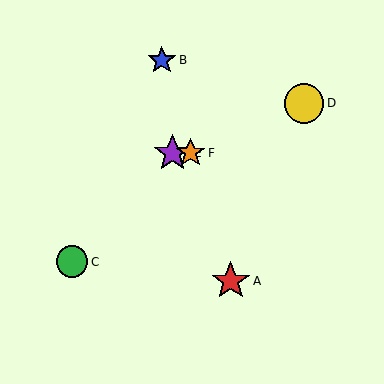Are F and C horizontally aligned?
No, F is at y≈153 and C is at y≈262.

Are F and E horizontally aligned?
Yes, both are at y≈153.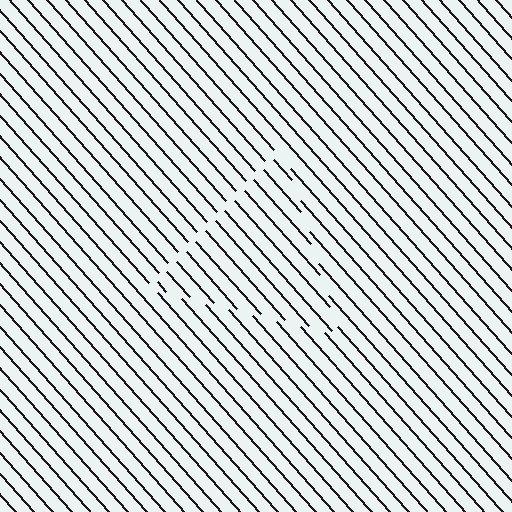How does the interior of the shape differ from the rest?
The interior of the shape contains the same grating, shifted by half a period — the contour is defined by the phase discontinuity where line-ends from the inner and outer gratings abut.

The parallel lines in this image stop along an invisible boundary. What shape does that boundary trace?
An illusory triangle. The interior of the shape contains the same grating, shifted by half a period — the contour is defined by the phase discontinuity where line-ends from the inner and outer gratings abut.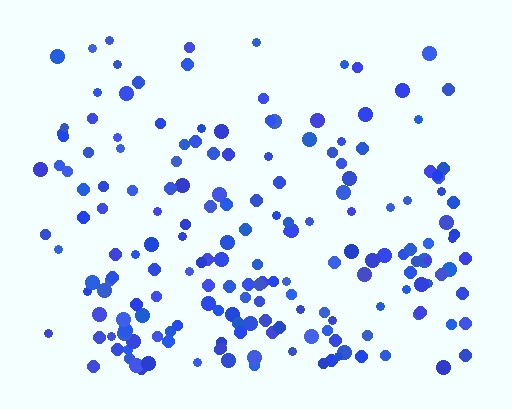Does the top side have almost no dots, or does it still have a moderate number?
Still a moderate number, just noticeably fewer than the bottom.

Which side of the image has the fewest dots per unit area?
The top.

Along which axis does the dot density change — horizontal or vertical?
Vertical.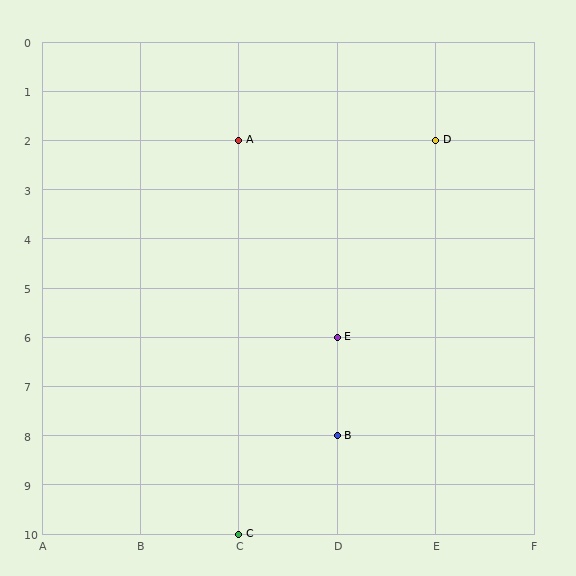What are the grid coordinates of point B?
Point B is at grid coordinates (D, 8).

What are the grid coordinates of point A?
Point A is at grid coordinates (C, 2).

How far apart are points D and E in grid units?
Points D and E are 1 column and 4 rows apart (about 4.1 grid units diagonally).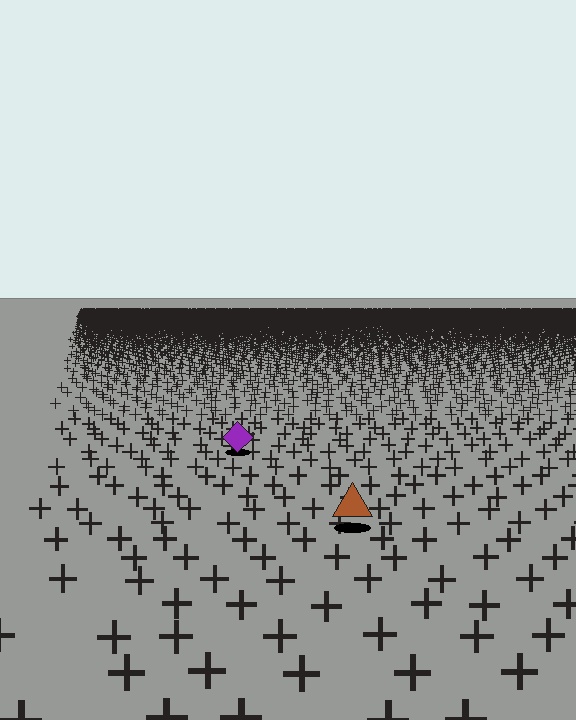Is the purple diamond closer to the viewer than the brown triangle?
No. The brown triangle is closer — you can tell from the texture gradient: the ground texture is coarser near it.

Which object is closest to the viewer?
The brown triangle is closest. The texture marks near it are larger and more spread out.